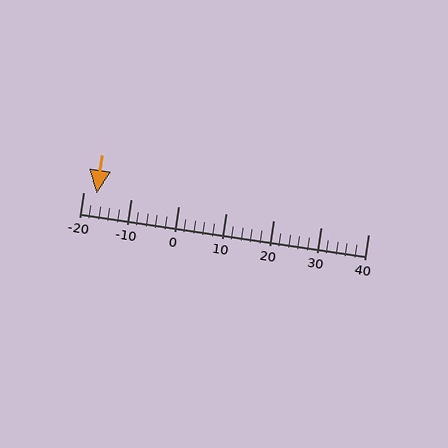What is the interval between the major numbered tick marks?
The major tick marks are spaced 10 units apart.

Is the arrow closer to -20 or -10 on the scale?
The arrow is closer to -20.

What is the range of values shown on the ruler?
The ruler shows values from -20 to 40.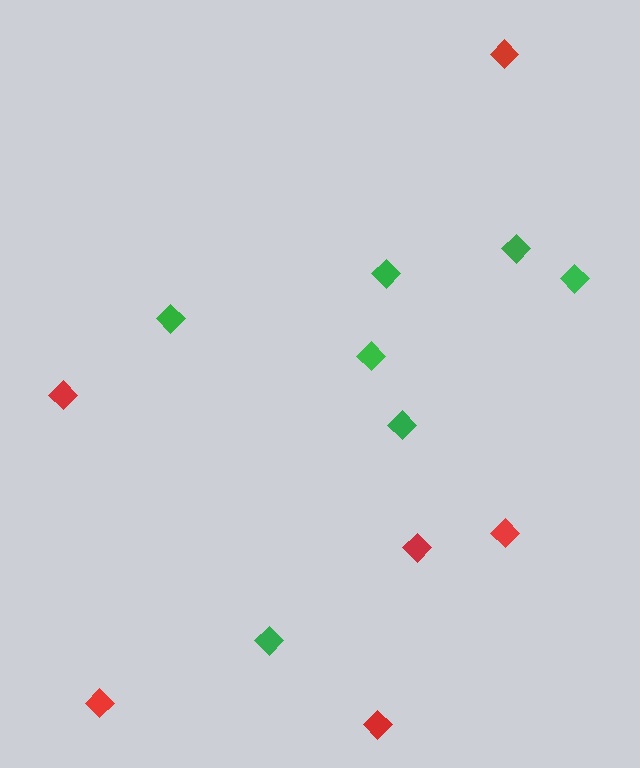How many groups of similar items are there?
There are 2 groups: one group of red diamonds (6) and one group of green diamonds (7).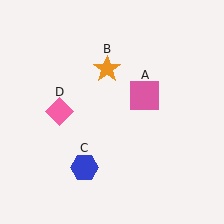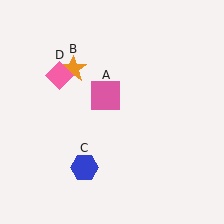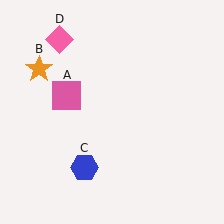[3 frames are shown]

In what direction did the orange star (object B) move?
The orange star (object B) moved left.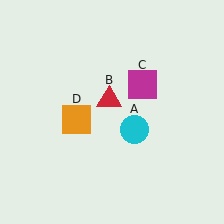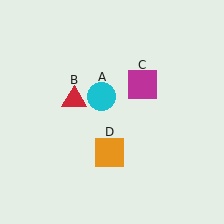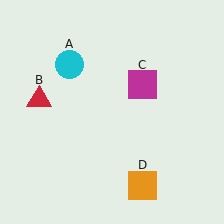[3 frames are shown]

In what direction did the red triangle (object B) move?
The red triangle (object B) moved left.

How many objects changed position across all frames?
3 objects changed position: cyan circle (object A), red triangle (object B), orange square (object D).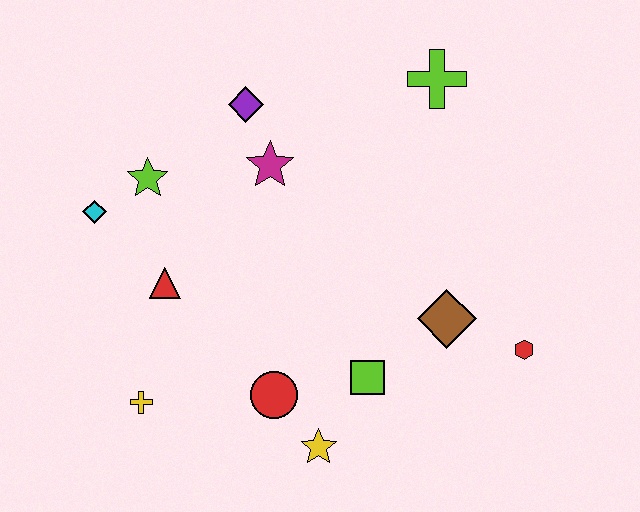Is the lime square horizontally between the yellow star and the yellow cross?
No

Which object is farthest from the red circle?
The lime cross is farthest from the red circle.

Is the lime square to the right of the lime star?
Yes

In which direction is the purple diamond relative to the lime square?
The purple diamond is above the lime square.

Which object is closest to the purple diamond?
The magenta star is closest to the purple diamond.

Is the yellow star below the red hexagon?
Yes